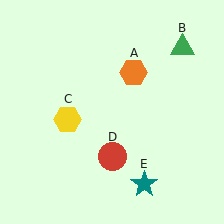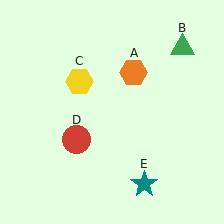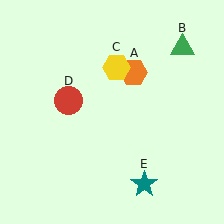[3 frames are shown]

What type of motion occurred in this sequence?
The yellow hexagon (object C), red circle (object D) rotated clockwise around the center of the scene.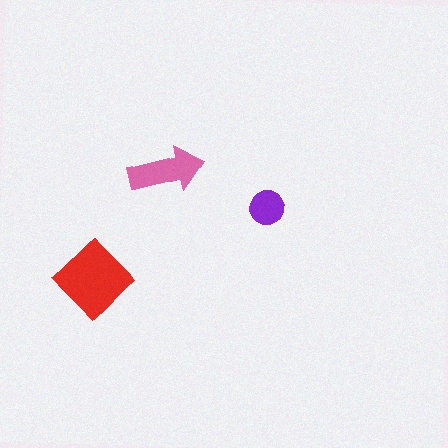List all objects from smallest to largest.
The purple circle, the pink arrow, the red diamond.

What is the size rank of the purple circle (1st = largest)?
3rd.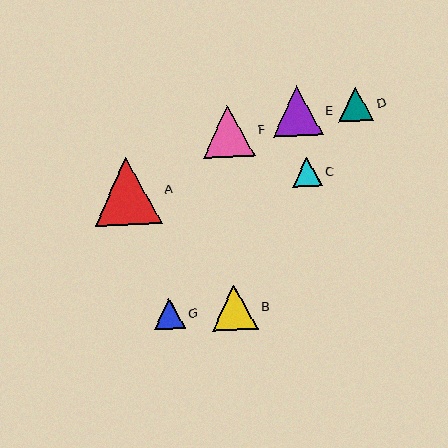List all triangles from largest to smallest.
From largest to smallest: A, F, E, B, D, G, C.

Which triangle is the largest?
Triangle A is the largest with a size of approximately 67 pixels.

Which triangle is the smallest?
Triangle C is the smallest with a size of approximately 29 pixels.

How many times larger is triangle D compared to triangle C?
Triangle D is approximately 1.2 times the size of triangle C.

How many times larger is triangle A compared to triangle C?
Triangle A is approximately 2.3 times the size of triangle C.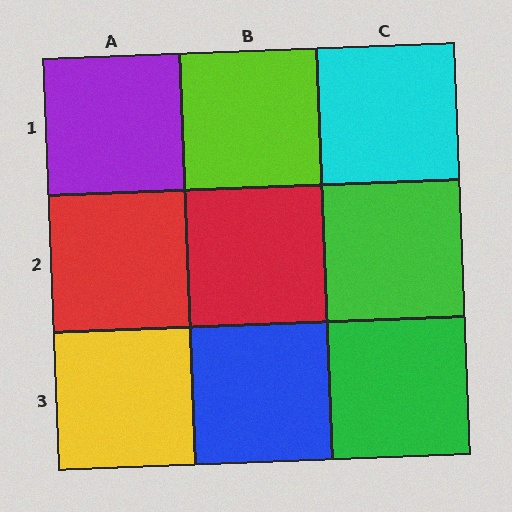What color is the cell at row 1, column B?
Lime.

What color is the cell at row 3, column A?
Yellow.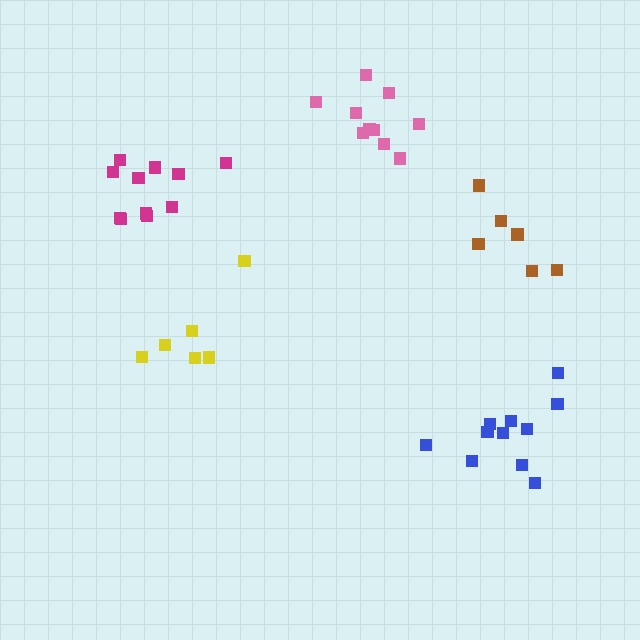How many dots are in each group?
Group 1: 6 dots, Group 2: 11 dots, Group 3: 11 dots, Group 4: 6 dots, Group 5: 10 dots (44 total).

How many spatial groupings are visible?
There are 5 spatial groupings.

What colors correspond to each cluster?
The clusters are colored: yellow, magenta, blue, brown, pink.